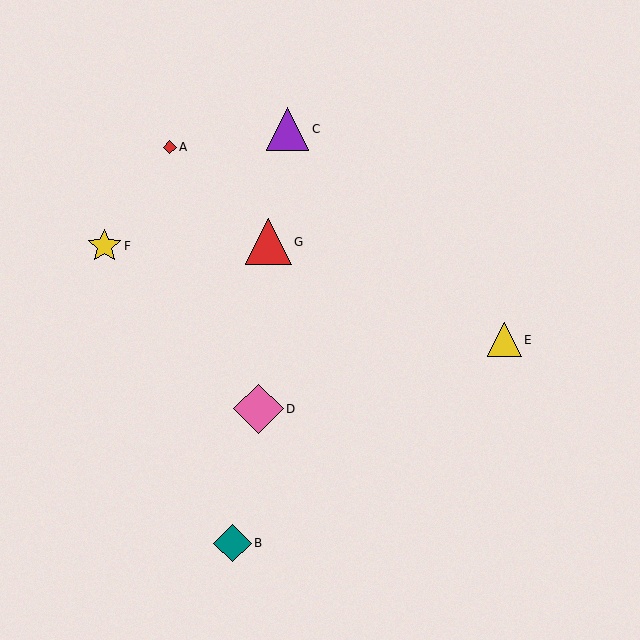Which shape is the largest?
The pink diamond (labeled D) is the largest.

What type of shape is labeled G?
Shape G is a red triangle.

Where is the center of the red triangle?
The center of the red triangle is at (268, 242).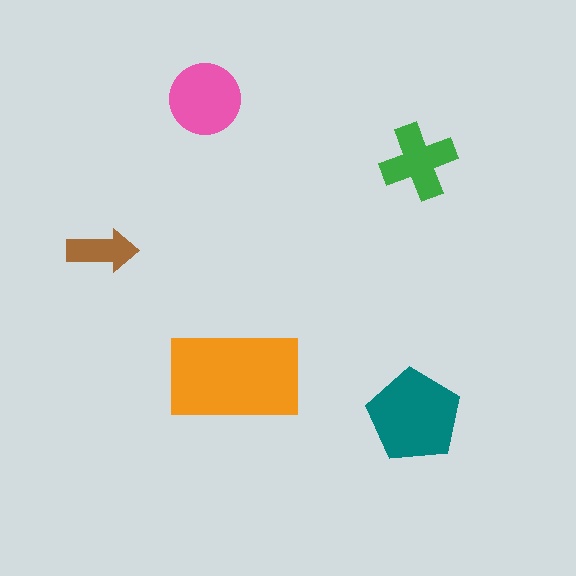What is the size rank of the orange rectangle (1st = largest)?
1st.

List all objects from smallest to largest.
The brown arrow, the green cross, the pink circle, the teal pentagon, the orange rectangle.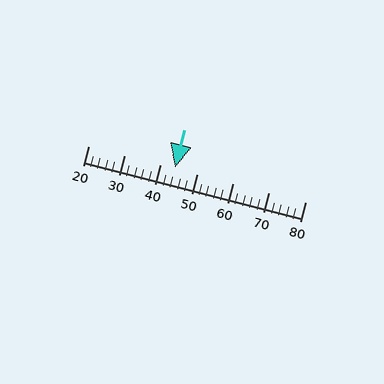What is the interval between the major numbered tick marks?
The major tick marks are spaced 10 units apart.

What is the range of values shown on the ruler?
The ruler shows values from 20 to 80.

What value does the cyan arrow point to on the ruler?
The cyan arrow points to approximately 44.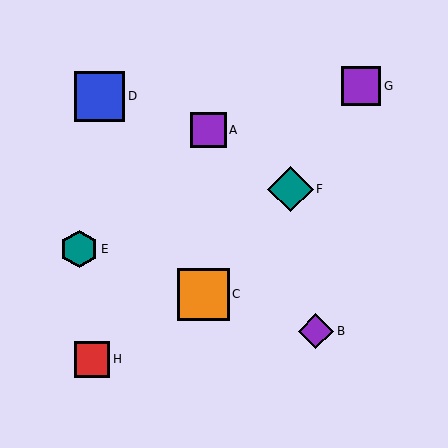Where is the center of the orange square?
The center of the orange square is at (203, 294).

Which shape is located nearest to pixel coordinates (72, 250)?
The teal hexagon (labeled E) at (79, 249) is nearest to that location.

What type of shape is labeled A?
Shape A is a purple square.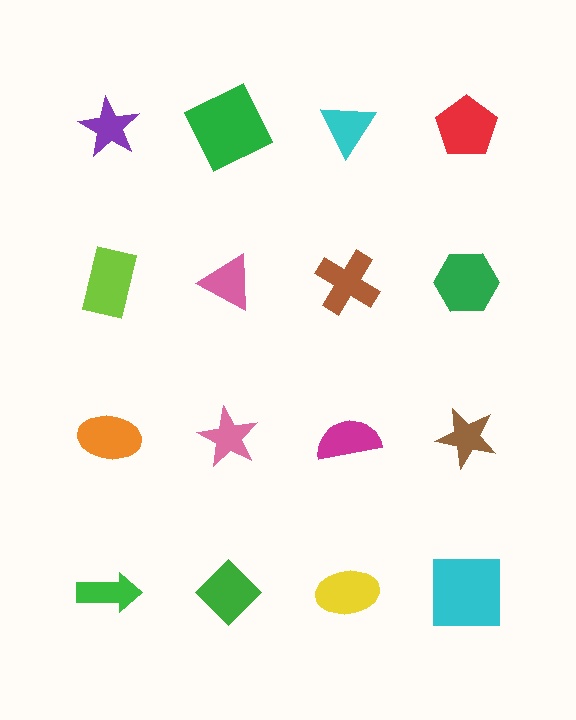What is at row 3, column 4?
A brown star.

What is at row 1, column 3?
A cyan triangle.